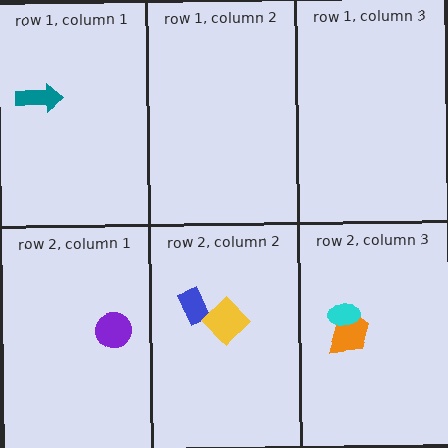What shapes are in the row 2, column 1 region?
The purple circle.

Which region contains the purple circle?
The row 2, column 1 region.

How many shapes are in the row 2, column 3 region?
2.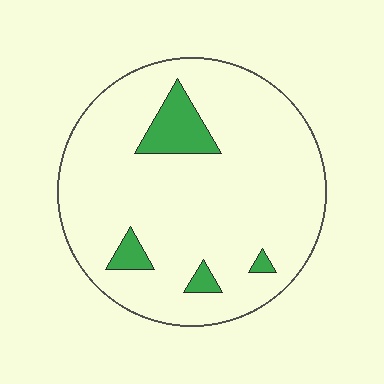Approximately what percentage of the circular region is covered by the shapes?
Approximately 10%.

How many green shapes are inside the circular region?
4.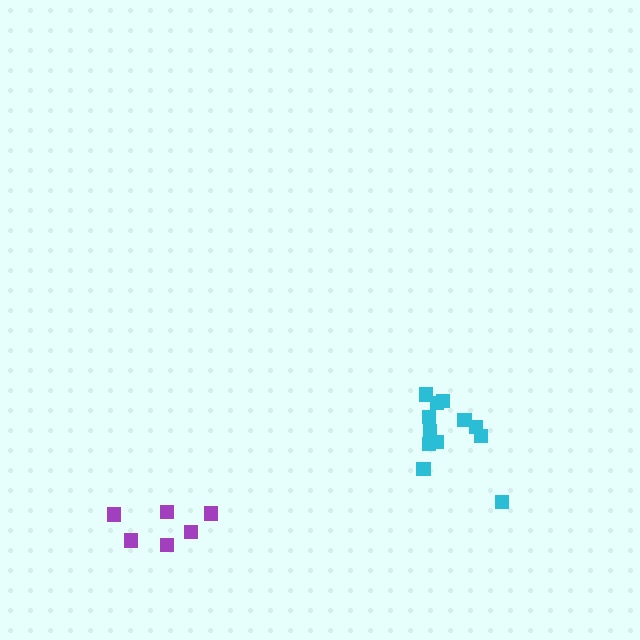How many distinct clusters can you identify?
There are 2 distinct clusters.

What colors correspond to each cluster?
The clusters are colored: purple, cyan.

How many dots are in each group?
Group 1: 6 dots, Group 2: 12 dots (18 total).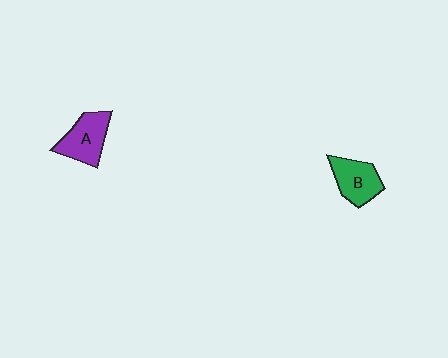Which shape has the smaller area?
Shape B (green).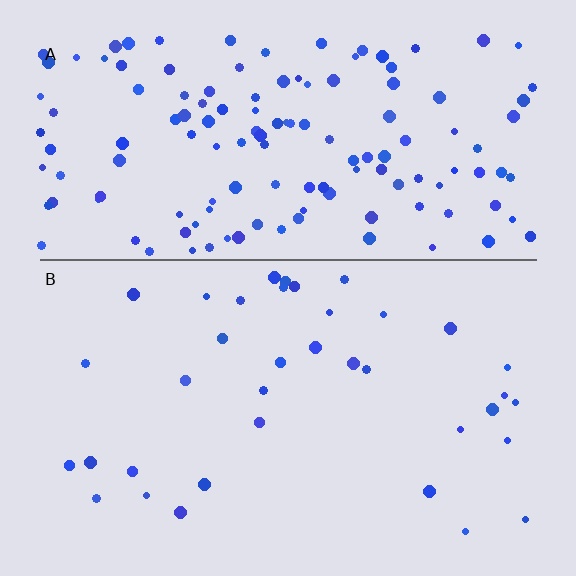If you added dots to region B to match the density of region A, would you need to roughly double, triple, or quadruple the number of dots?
Approximately quadruple.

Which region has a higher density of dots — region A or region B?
A (the top).